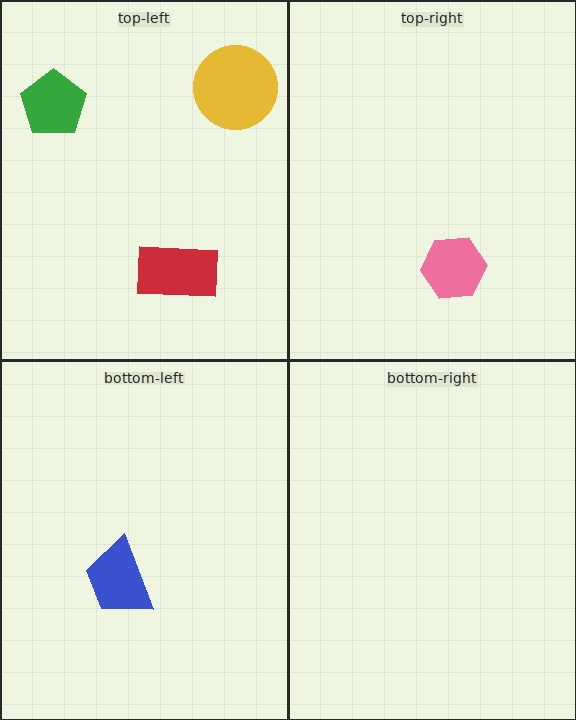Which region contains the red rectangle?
The top-left region.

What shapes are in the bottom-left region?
The blue trapezoid.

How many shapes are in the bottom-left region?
1.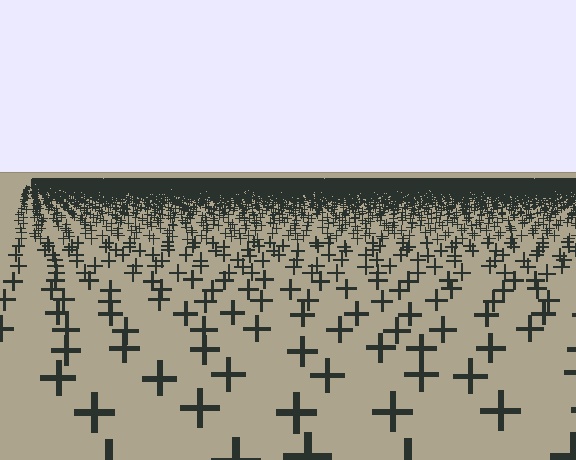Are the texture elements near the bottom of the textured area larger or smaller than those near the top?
Larger. Near the bottom, elements are closer to the viewer and appear at a bigger on-screen size.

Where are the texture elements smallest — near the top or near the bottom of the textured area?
Near the top.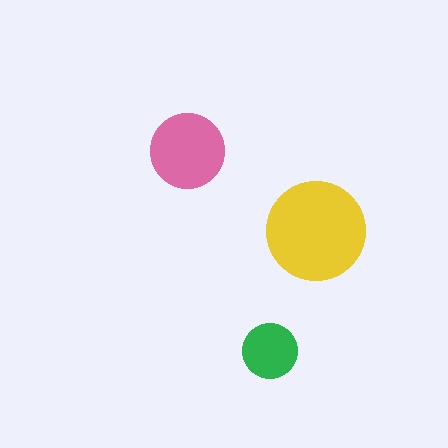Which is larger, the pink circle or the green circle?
The pink one.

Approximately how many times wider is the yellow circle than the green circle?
About 2 times wider.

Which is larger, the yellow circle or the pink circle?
The yellow one.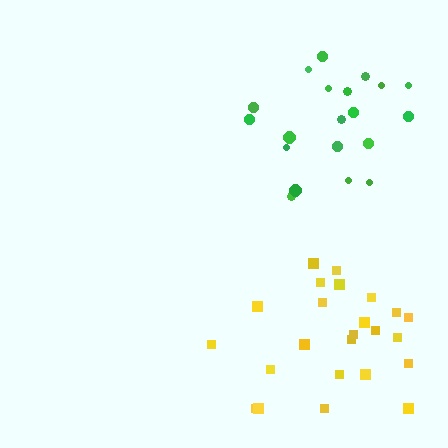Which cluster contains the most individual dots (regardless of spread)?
Yellow (25).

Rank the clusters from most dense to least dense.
green, yellow.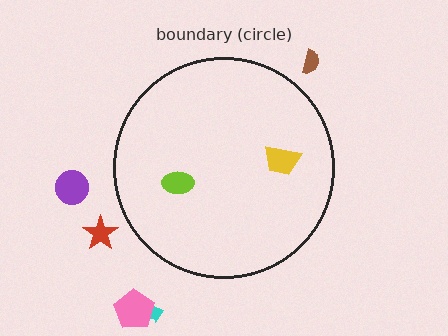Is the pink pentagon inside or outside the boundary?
Outside.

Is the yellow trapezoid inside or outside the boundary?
Inside.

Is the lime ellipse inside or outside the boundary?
Inside.